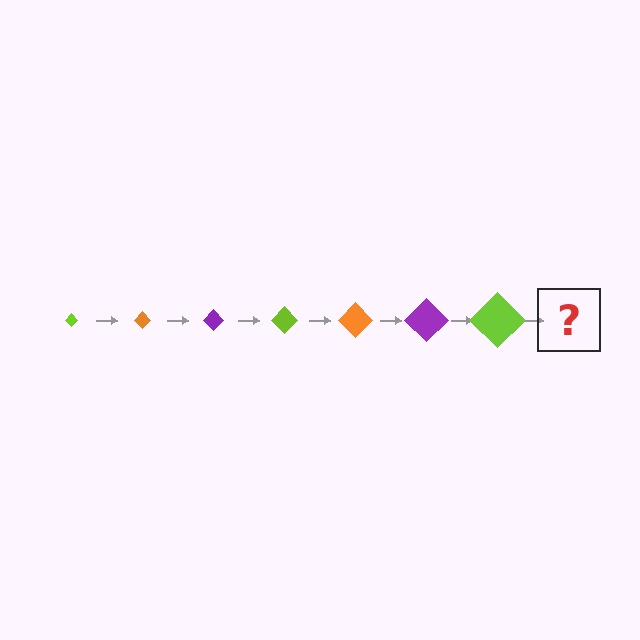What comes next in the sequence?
The next element should be an orange diamond, larger than the previous one.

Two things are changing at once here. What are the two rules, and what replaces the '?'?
The two rules are that the diamond grows larger each step and the color cycles through lime, orange, and purple. The '?' should be an orange diamond, larger than the previous one.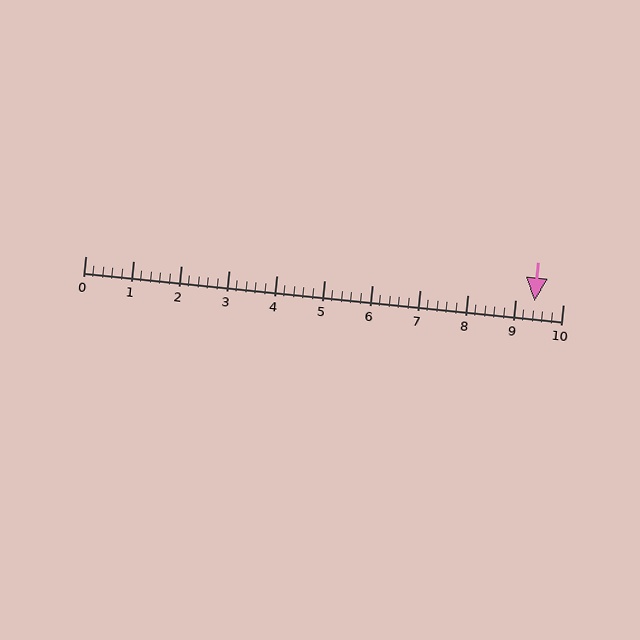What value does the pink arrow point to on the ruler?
The pink arrow points to approximately 9.4.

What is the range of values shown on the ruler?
The ruler shows values from 0 to 10.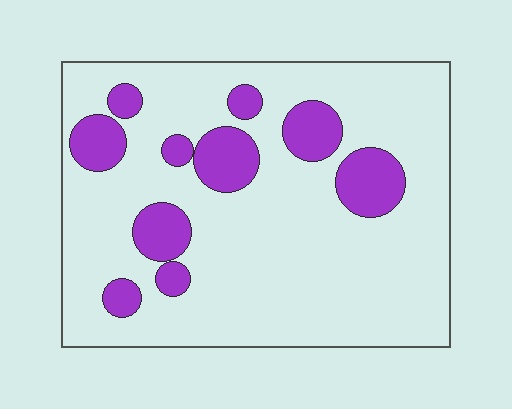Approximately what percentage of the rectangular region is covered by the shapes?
Approximately 20%.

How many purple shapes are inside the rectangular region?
10.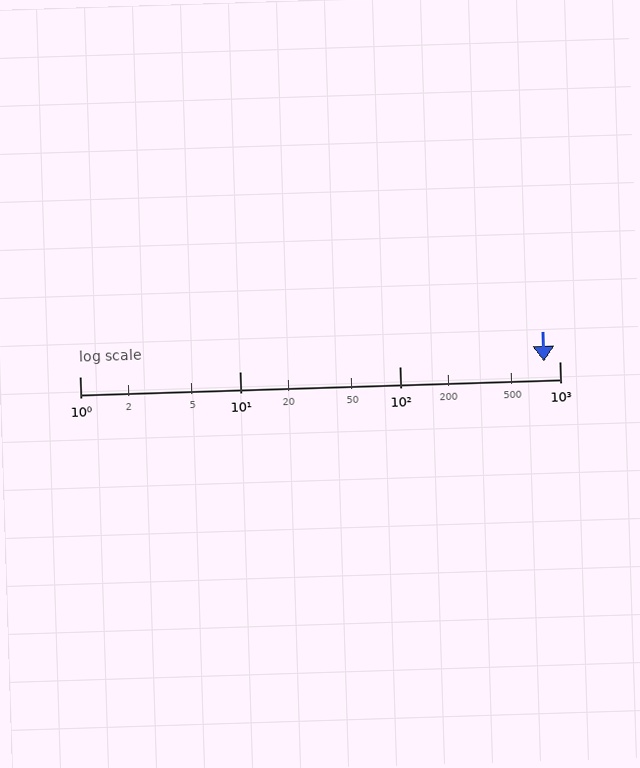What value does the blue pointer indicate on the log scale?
The pointer indicates approximately 800.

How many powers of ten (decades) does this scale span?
The scale spans 3 decades, from 1 to 1000.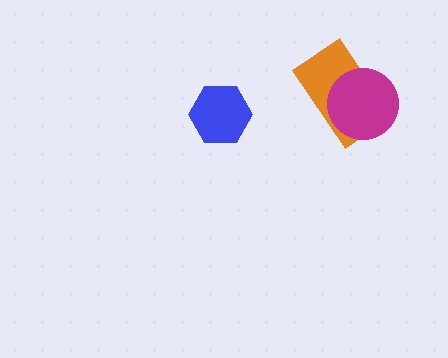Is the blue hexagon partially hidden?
No, no other shape covers it.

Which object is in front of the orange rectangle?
The magenta circle is in front of the orange rectangle.